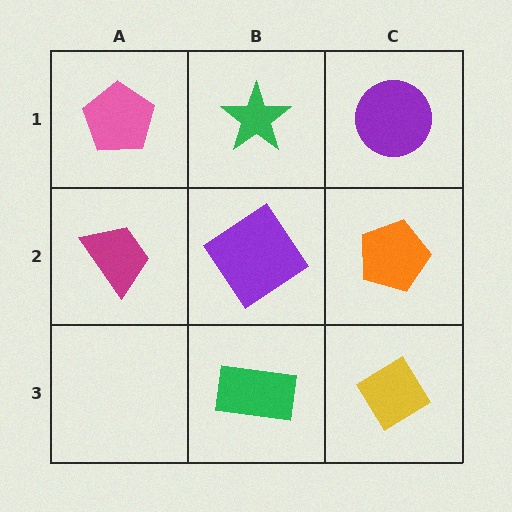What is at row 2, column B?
A purple diamond.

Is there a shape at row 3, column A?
No, that cell is empty.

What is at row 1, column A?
A pink pentagon.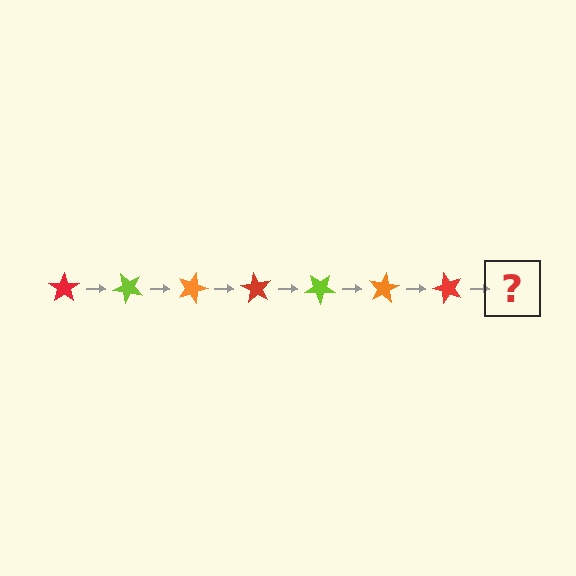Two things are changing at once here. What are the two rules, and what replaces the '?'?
The two rules are that it rotates 45 degrees each step and the color cycles through red, lime, and orange. The '?' should be a lime star, rotated 315 degrees from the start.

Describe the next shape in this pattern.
It should be a lime star, rotated 315 degrees from the start.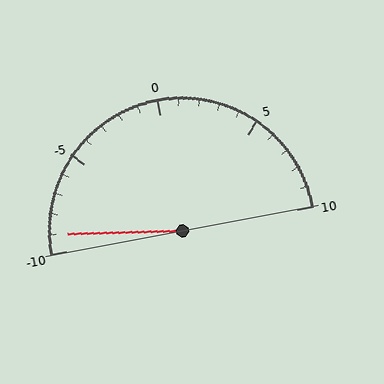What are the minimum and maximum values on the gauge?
The gauge ranges from -10 to 10.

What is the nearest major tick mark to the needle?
The nearest major tick mark is -10.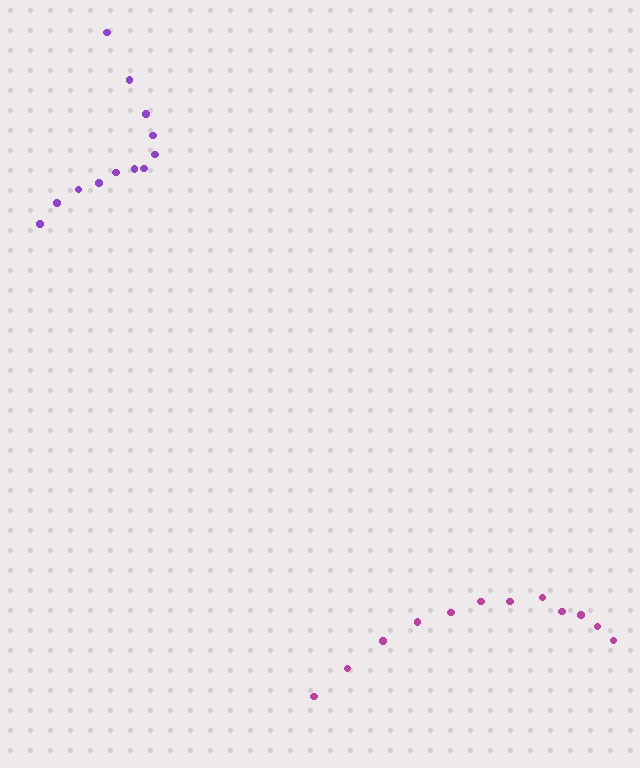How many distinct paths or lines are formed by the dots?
There are 2 distinct paths.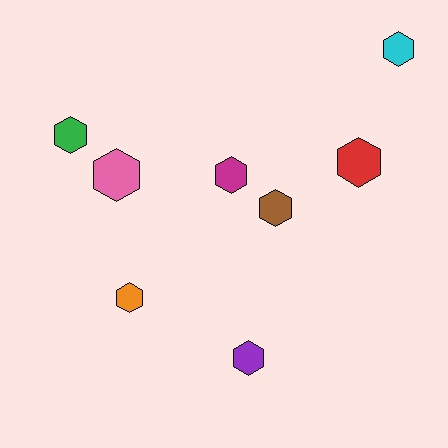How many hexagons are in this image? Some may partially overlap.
There are 8 hexagons.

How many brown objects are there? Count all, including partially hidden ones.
There is 1 brown object.